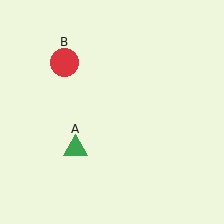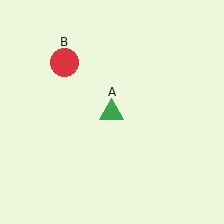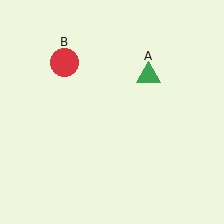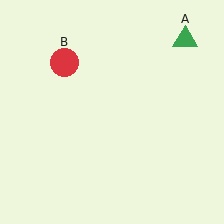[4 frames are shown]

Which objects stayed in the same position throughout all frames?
Red circle (object B) remained stationary.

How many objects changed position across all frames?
1 object changed position: green triangle (object A).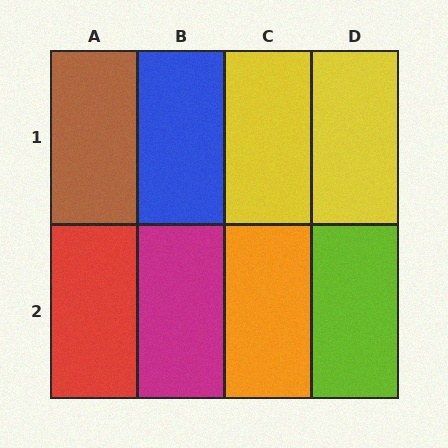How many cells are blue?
1 cell is blue.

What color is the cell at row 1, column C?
Yellow.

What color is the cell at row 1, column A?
Brown.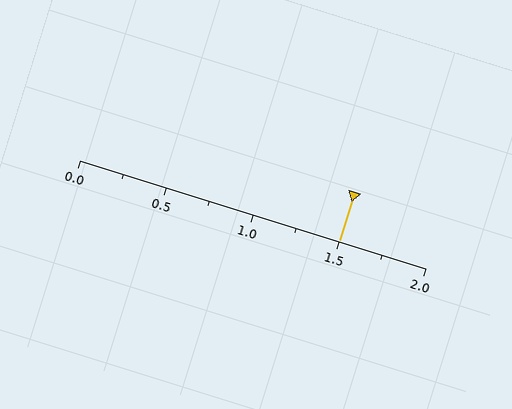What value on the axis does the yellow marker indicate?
The marker indicates approximately 1.5.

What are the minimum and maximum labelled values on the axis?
The axis runs from 0.0 to 2.0.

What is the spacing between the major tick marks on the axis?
The major ticks are spaced 0.5 apart.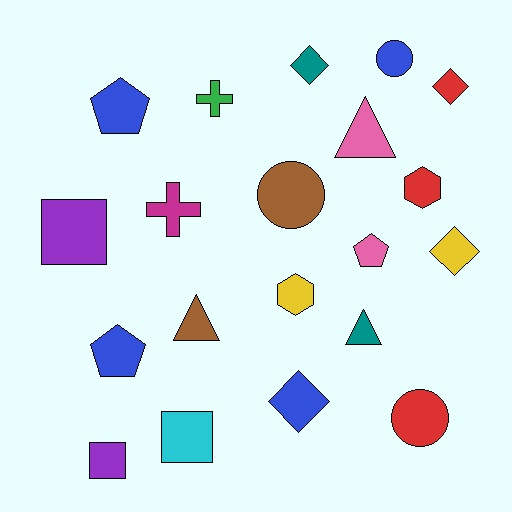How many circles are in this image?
There are 3 circles.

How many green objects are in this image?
There is 1 green object.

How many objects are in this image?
There are 20 objects.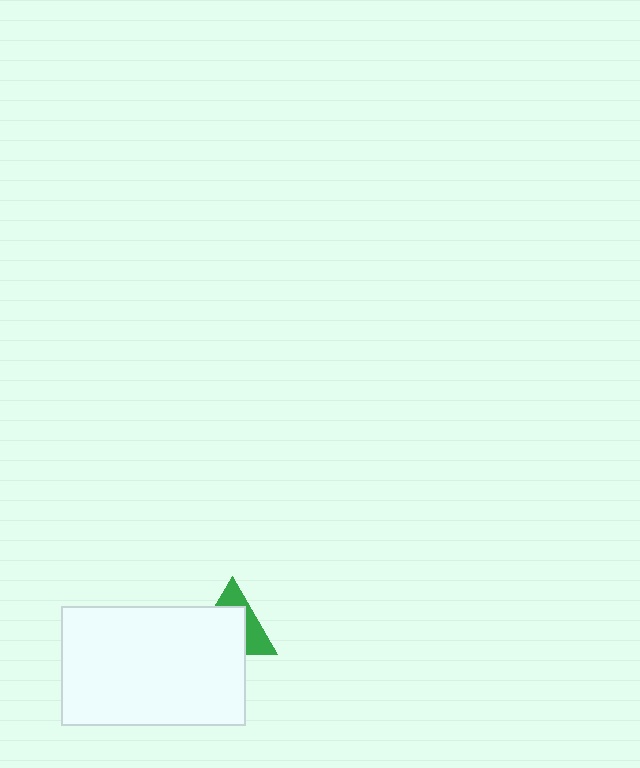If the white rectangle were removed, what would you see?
You would see the complete green triangle.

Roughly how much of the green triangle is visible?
A small part of it is visible (roughly 39%).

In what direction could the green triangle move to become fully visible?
The green triangle could move toward the upper-right. That would shift it out from behind the white rectangle entirely.